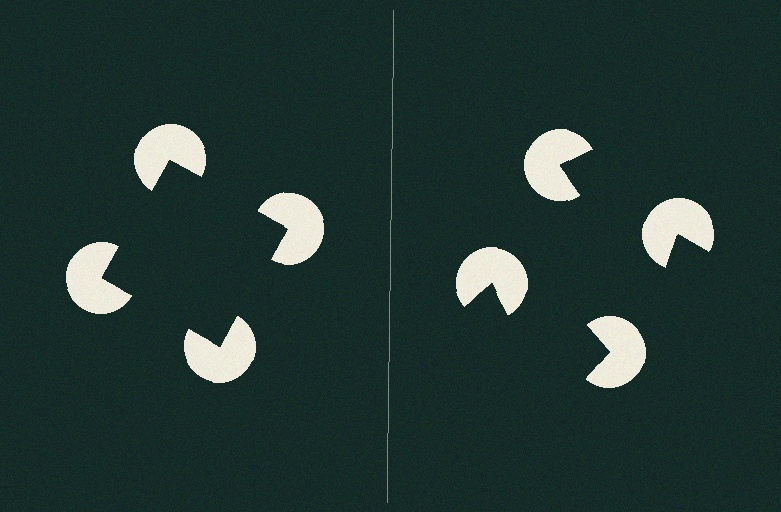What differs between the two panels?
The pac-man discs are positioned identically on both sides; only the wedge orientations differ. On the left they align to a square; on the right they are misaligned.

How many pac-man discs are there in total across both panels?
8 — 4 on each side.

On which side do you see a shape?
An illusory square appears on the left side. On the right side the wedge cuts are rotated, so no coherent shape forms.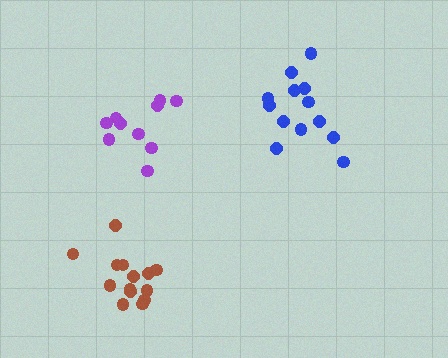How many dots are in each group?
Group 1: 14 dots, Group 2: 10 dots, Group 3: 13 dots (37 total).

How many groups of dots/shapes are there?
There are 3 groups.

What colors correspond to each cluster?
The clusters are colored: brown, purple, blue.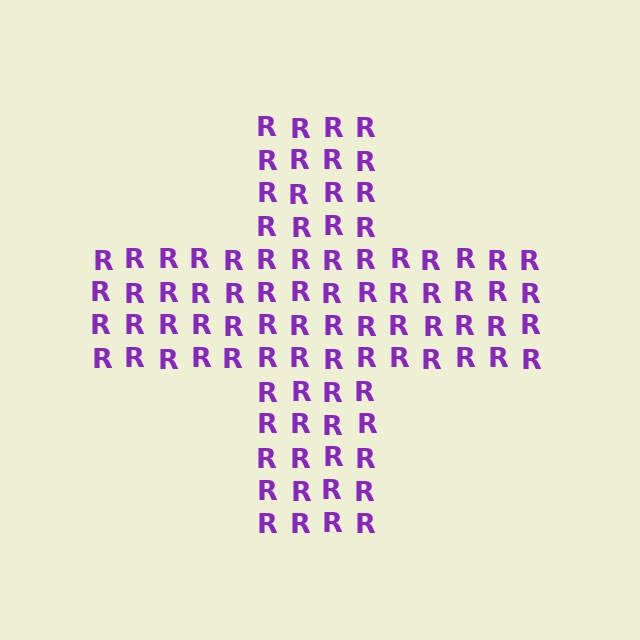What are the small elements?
The small elements are letter R's.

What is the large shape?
The large shape is a cross.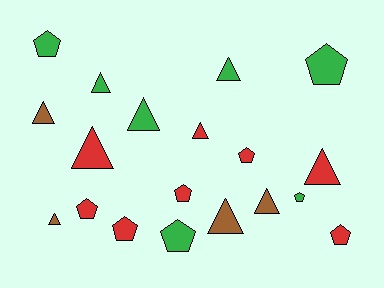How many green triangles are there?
There are 3 green triangles.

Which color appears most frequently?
Red, with 8 objects.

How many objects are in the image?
There are 19 objects.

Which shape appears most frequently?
Triangle, with 10 objects.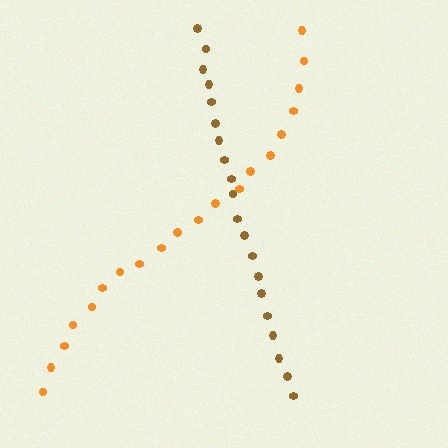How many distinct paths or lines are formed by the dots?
There are 2 distinct paths.